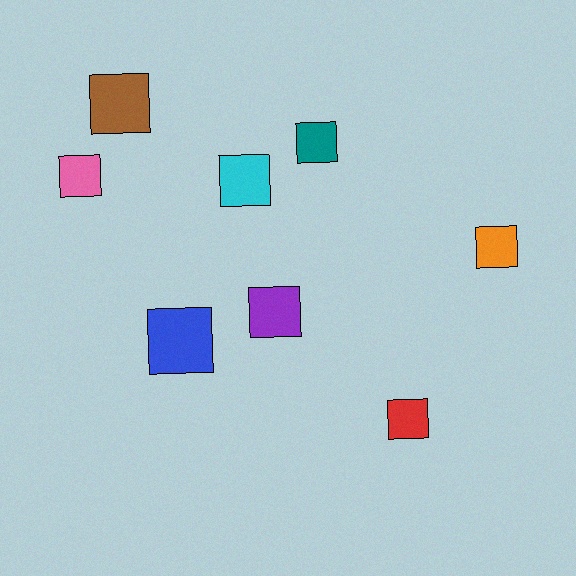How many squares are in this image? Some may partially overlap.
There are 8 squares.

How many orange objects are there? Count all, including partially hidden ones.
There is 1 orange object.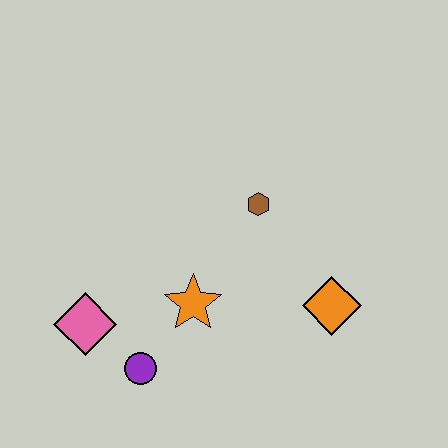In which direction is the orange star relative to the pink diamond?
The orange star is to the right of the pink diamond.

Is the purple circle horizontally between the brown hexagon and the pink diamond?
Yes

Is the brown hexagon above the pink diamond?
Yes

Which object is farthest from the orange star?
The orange diamond is farthest from the orange star.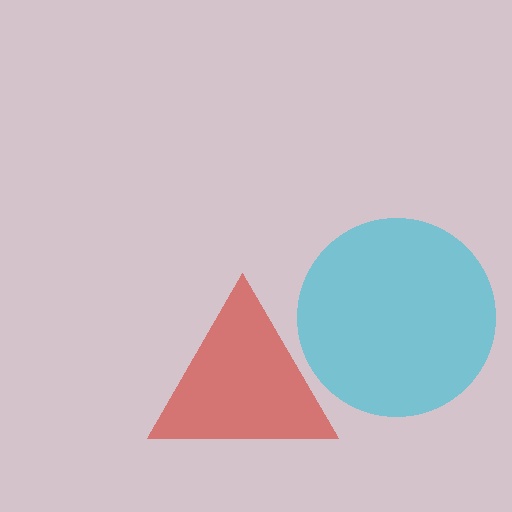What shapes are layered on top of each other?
The layered shapes are: a cyan circle, a red triangle.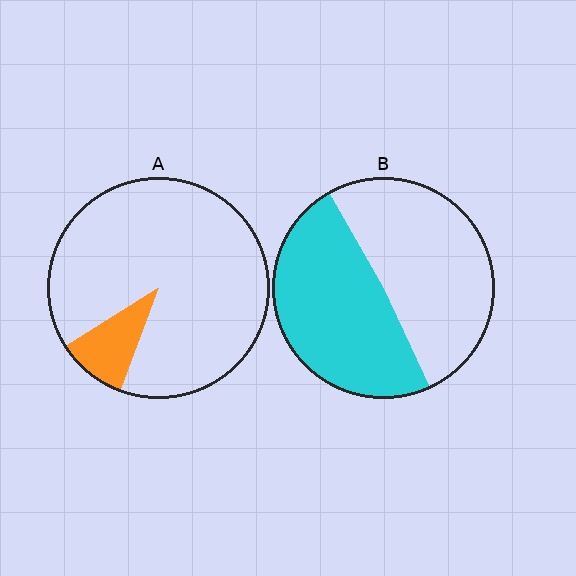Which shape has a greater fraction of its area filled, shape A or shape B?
Shape B.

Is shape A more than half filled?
No.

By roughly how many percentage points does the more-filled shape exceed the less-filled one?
By roughly 40 percentage points (B over A).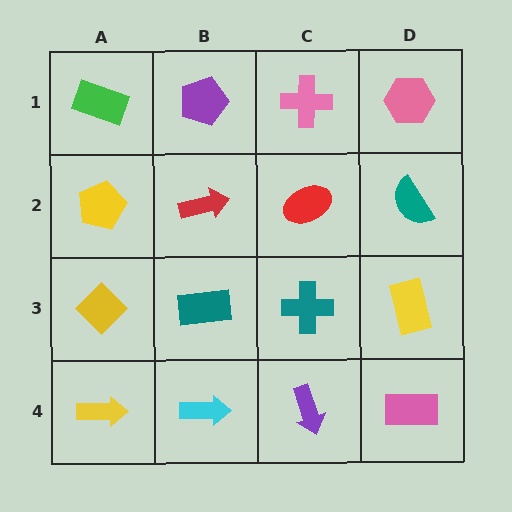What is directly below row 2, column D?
A yellow rectangle.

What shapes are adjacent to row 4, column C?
A teal cross (row 3, column C), a cyan arrow (row 4, column B), a pink rectangle (row 4, column D).